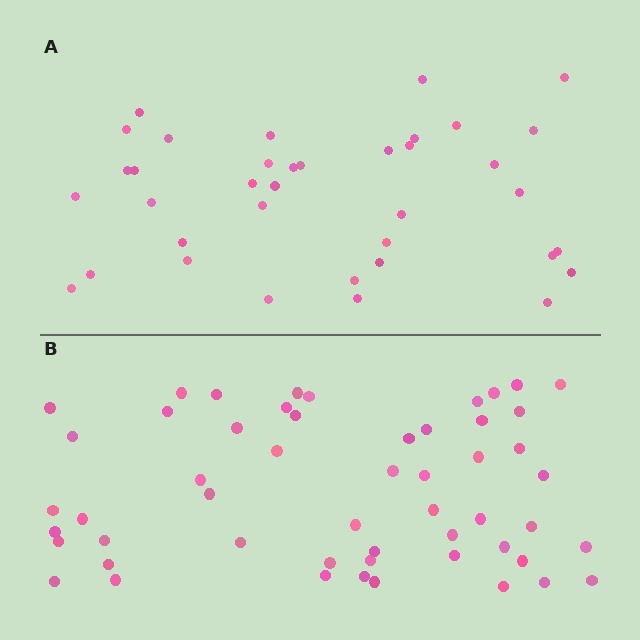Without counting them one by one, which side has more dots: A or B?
Region B (the bottom region) has more dots.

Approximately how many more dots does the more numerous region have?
Region B has approximately 15 more dots than region A.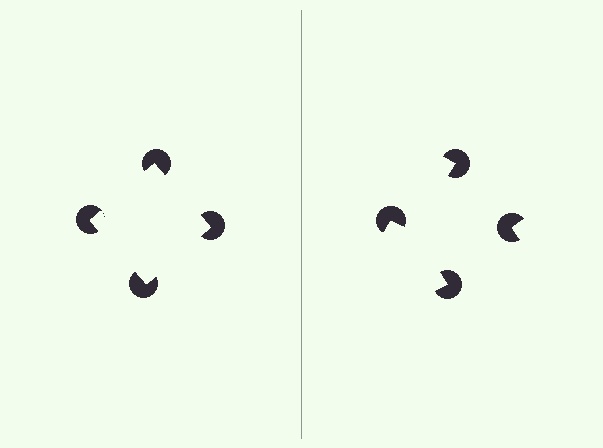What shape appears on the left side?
An illusory square.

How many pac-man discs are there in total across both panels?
8 — 4 on each side.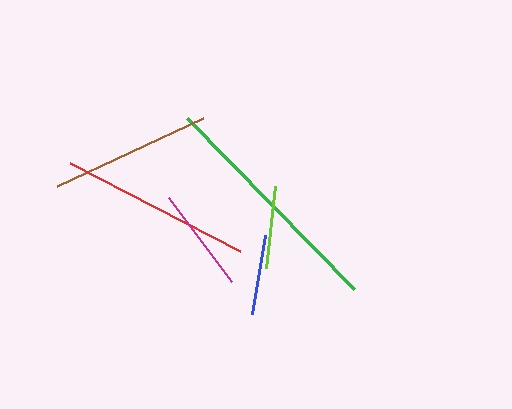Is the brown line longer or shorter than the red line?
The red line is longer than the brown line.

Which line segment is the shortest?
The blue line is the shortest at approximately 80 pixels.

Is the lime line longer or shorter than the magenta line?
The magenta line is longer than the lime line.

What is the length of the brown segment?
The brown segment is approximately 161 pixels long.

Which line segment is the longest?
The green line is the longest at approximately 240 pixels.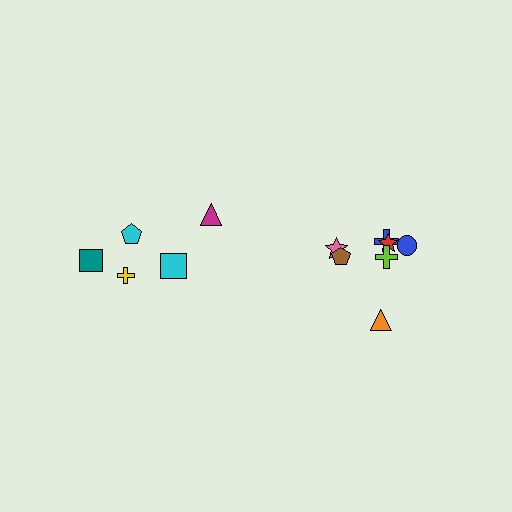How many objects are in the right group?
There are 7 objects.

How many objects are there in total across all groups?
There are 12 objects.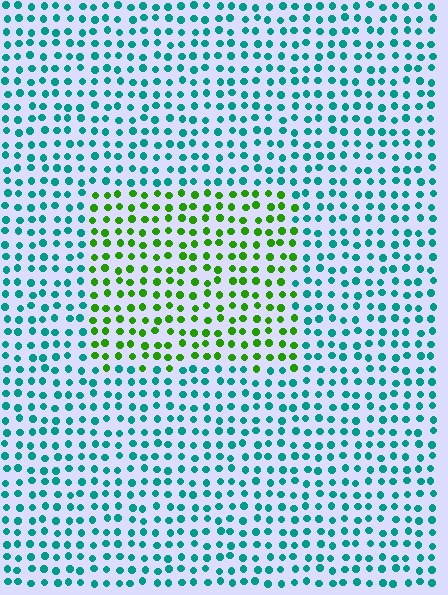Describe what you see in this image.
The image is filled with small teal elements in a uniform arrangement. A rectangle-shaped region is visible where the elements are tinted to a slightly different hue, forming a subtle color boundary.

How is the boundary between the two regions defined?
The boundary is defined purely by a slight shift in hue (about 66 degrees). Spacing, size, and orientation are identical on both sides.